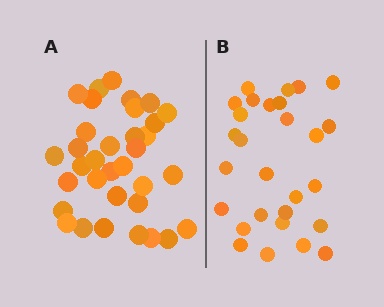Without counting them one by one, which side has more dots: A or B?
Region A (the left region) has more dots.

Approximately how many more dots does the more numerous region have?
Region A has about 6 more dots than region B.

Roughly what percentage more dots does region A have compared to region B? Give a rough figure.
About 20% more.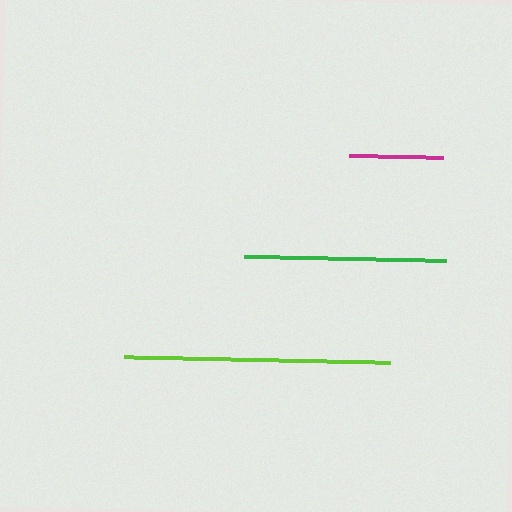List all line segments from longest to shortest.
From longest to shortest: lime, green, magenta.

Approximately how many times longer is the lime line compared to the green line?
The lime line is approximately 1.3 times the length of the green line.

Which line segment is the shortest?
The magenta line is the shortest at approximately 94 pixels.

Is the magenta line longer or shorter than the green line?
The green line is longer than the magenta line.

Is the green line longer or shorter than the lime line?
The lime line is longer than the green line.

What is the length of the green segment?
The green segment is approximately 203 pixels long.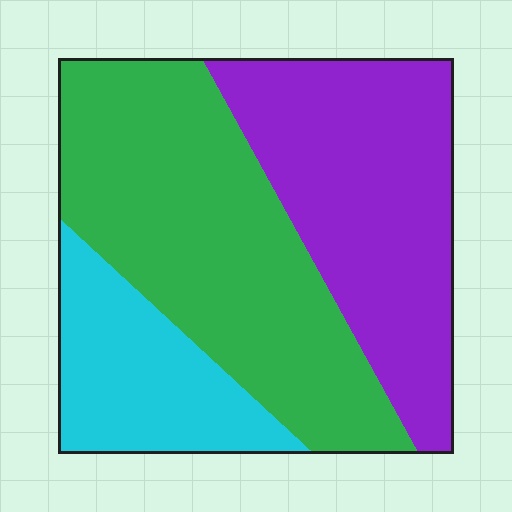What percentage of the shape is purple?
Purple covers roughly 35% of the shape.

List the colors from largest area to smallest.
From largest to smallest: green, purple, cyan.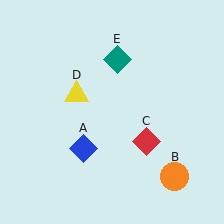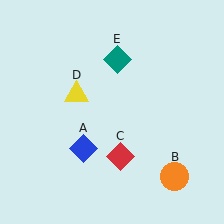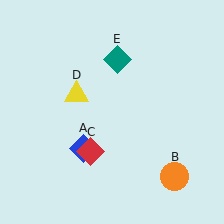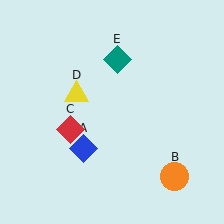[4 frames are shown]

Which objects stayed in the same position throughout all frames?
Blue diamond (object A) and orange circle (object B) and yellow triangle (object D) and teal diamond (object E) remained stationary.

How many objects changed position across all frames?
1 object changed position: red diamond (object C).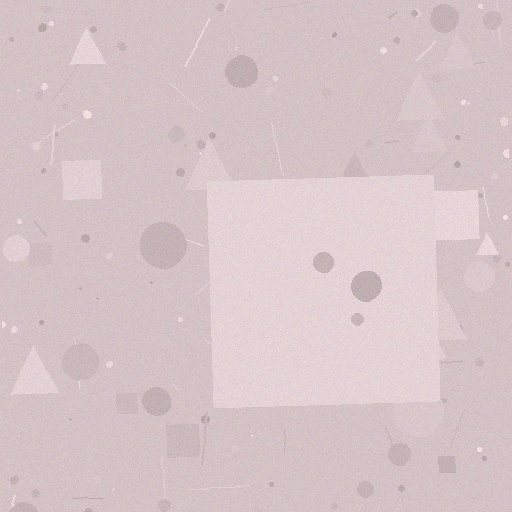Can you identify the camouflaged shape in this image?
The camouflaged shape is a square.